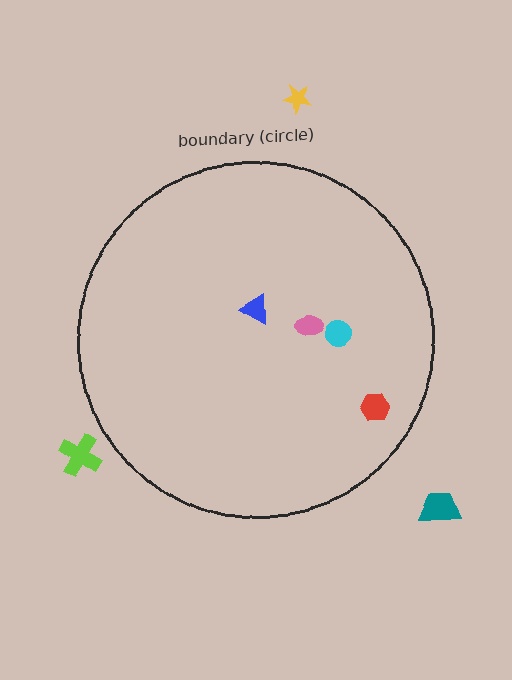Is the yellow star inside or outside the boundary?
Outside.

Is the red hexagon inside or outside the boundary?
Inside.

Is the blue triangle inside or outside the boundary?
Inside.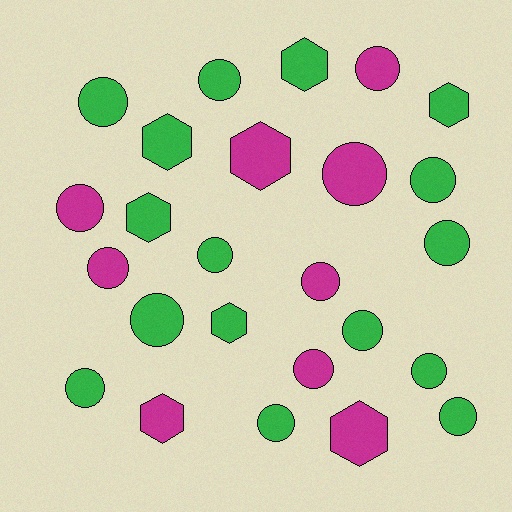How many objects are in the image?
There are 25 objects.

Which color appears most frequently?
Green, with 16 objects.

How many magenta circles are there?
There are 6 magenta circles.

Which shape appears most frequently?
Circle, with 17 objects.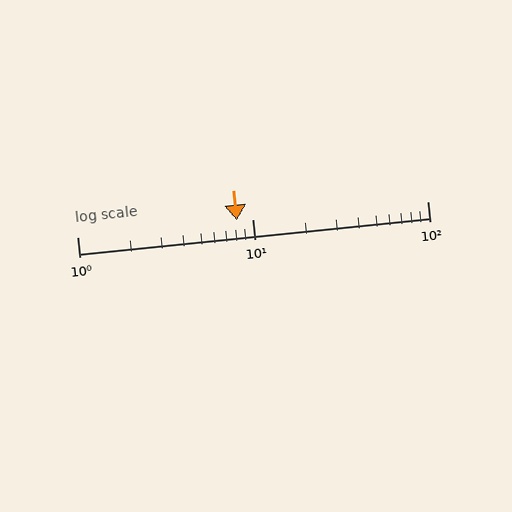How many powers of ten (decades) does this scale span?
The scale spans 2 decades, from 1 to 100.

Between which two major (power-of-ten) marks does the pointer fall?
The pointer is between 1 and 10.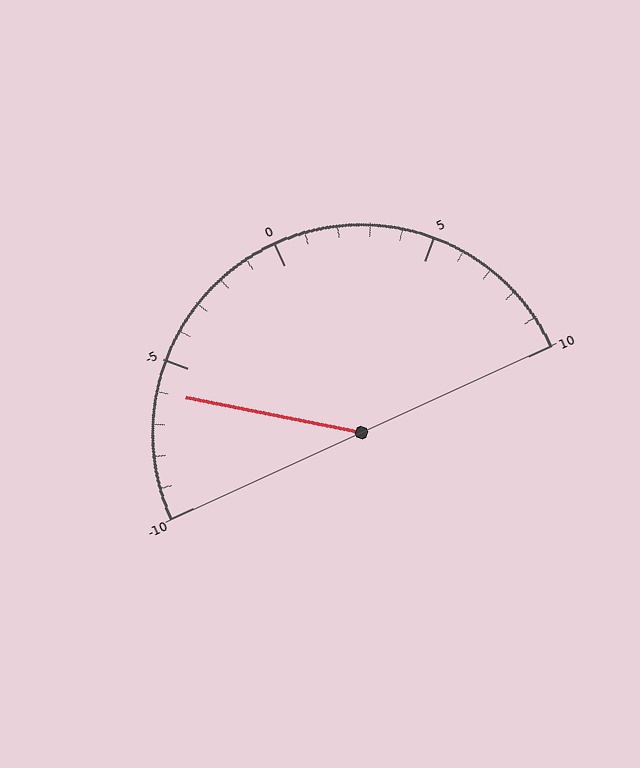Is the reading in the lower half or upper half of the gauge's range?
The reading is in the lower half of the range (-10 to 10).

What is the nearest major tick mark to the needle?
The nearest major tick mark is -5.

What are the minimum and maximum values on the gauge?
The gauge ranges from -10 to 10.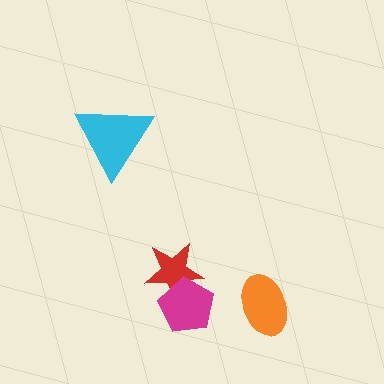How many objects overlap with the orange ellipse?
0 objects overlap with the orange ellipse.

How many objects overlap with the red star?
1 object overlaps with the red star.